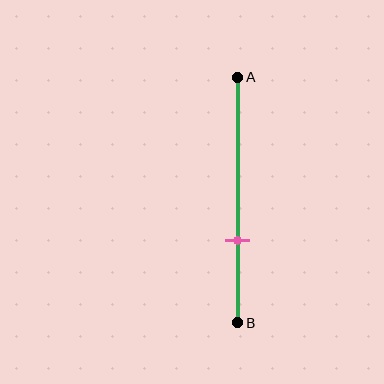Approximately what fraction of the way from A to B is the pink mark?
The pink mark is approximately 65% of the way from A to B.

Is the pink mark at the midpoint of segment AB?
No, the mark is at about 65% from A, not at the 50% midpoint.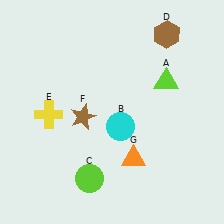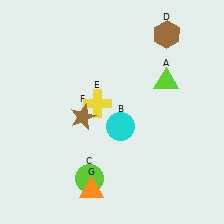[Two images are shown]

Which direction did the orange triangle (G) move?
The orange triangle (G) moved left.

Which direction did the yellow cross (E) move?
The yellow cross (E) moved right.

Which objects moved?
The objects that moved are: the yellow cross (E), the orange triangle (G).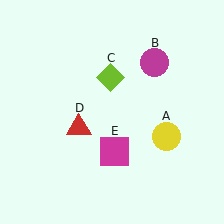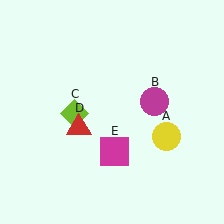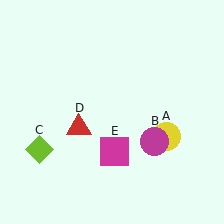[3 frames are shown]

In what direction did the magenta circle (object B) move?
The magenta circle (object B) moved down.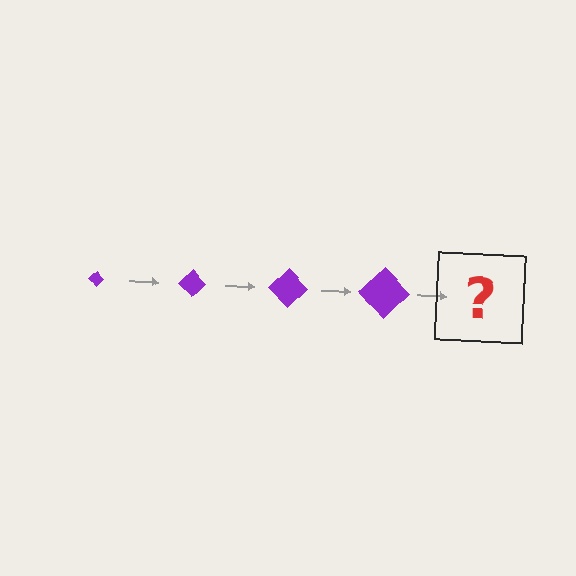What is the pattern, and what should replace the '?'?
The pattern is that the diamond gets progressively larger each step. The '?' should be a purple diamond, larger than the previous one.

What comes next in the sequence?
The next element should be a purple diamond, larger than the previous one.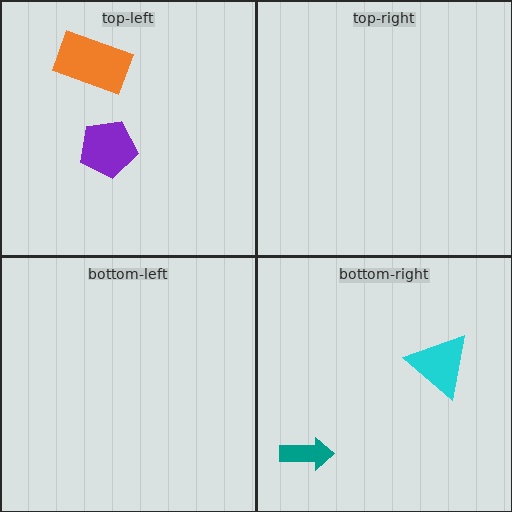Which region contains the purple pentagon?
The top-left region.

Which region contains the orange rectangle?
The top-left region.